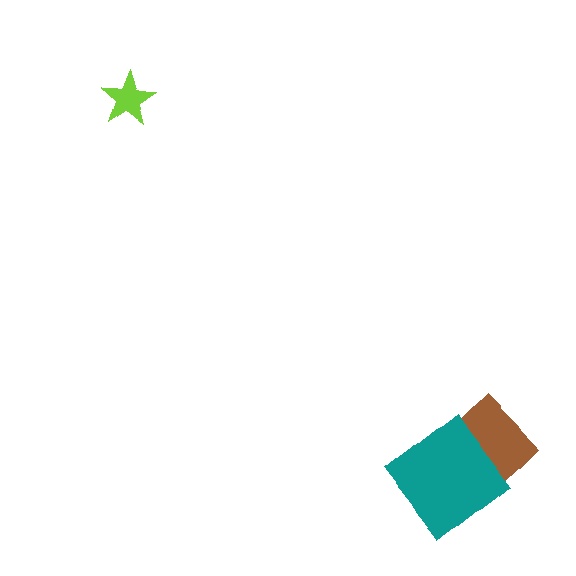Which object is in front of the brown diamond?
The teal diamond is in front of the brown diamond.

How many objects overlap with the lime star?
0 objects overlap with the lime star.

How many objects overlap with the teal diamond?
1 object overlaps with the teal diamond.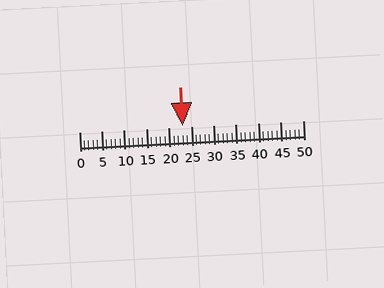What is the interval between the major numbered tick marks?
The major tick marks are spaced 5 units apart.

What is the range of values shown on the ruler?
The ruler shows values from 0 to 50.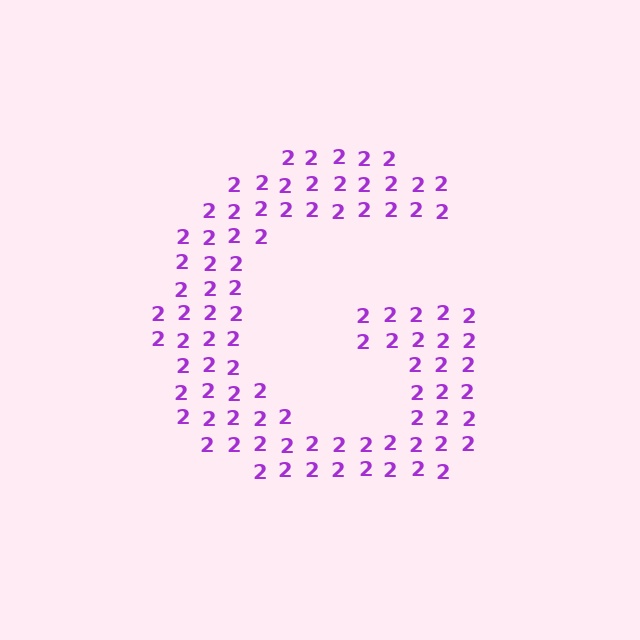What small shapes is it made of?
It is made of small digit 2's.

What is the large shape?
The large shape is the letter G.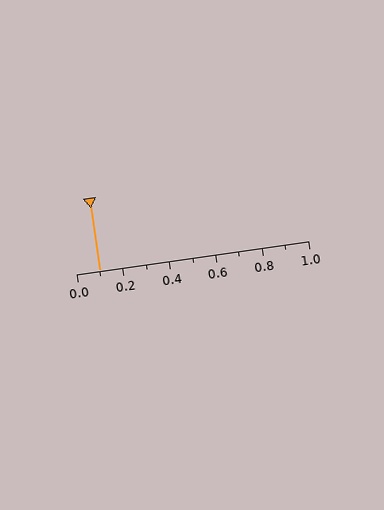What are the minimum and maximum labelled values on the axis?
The axis runs from 0.0 to 1.0.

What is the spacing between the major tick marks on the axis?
The major ticks are spaced 0.2 apart.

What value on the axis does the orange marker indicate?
The marker indicates approximately 0.1.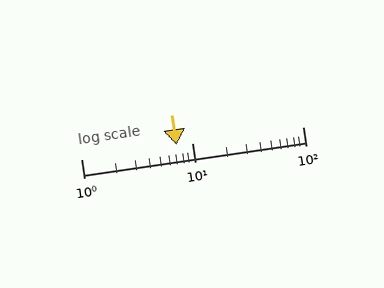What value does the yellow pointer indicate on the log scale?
The pointer indicates approximately 7.2.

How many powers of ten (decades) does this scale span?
The scale spans 2 decades, from 1 to 100.